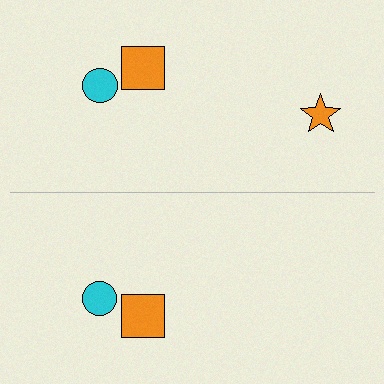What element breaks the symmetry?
A orange star is missing from the bottom side.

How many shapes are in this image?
There are 5 shapes in this image.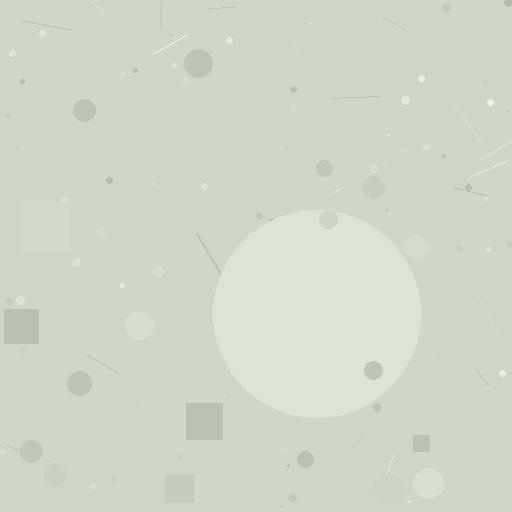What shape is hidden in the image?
A circle is hidden in the image.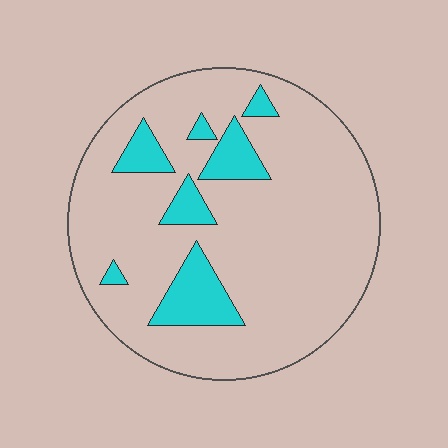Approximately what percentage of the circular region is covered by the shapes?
Approximately 15%.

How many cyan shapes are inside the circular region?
7.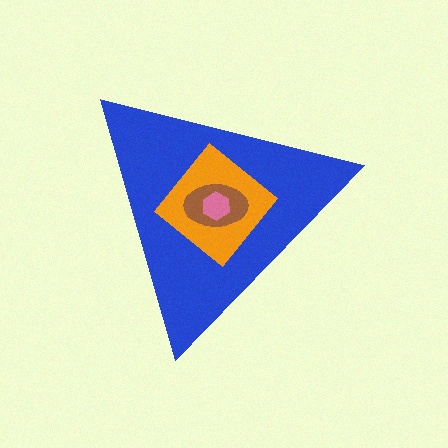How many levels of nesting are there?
4.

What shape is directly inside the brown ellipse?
The pink hexagon.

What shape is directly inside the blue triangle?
The orange diamond.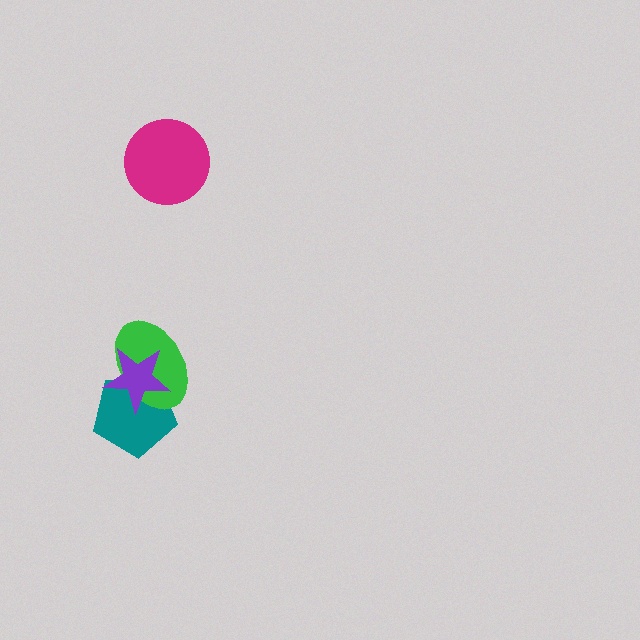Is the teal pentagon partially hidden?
Yes, it is partially covered by another shape.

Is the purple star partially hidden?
No, no other shape covers it.